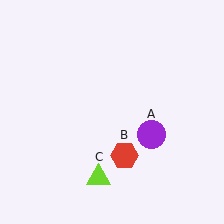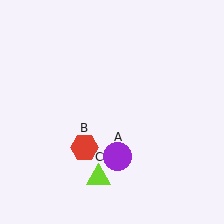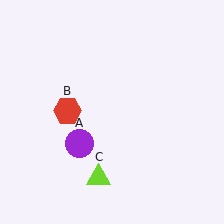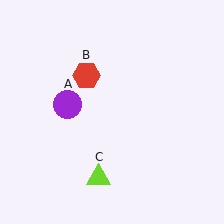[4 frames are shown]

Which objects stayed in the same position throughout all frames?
Lime triangle (object C) remained stationary.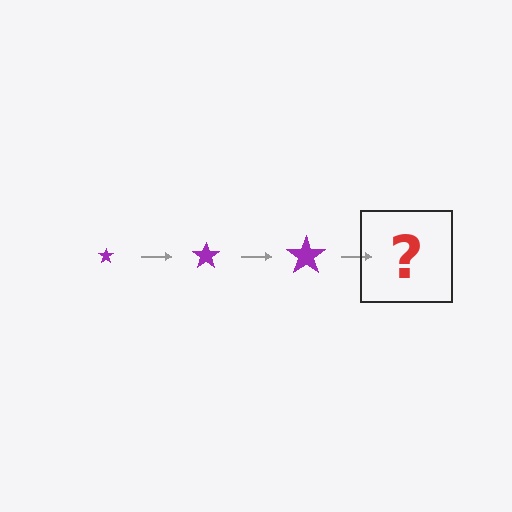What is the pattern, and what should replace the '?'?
The pattern is that the star gets progressively larger each step. The '?' should be a purple star, larger than the previous one.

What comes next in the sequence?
The next element should be a purple star, larger than the previous one.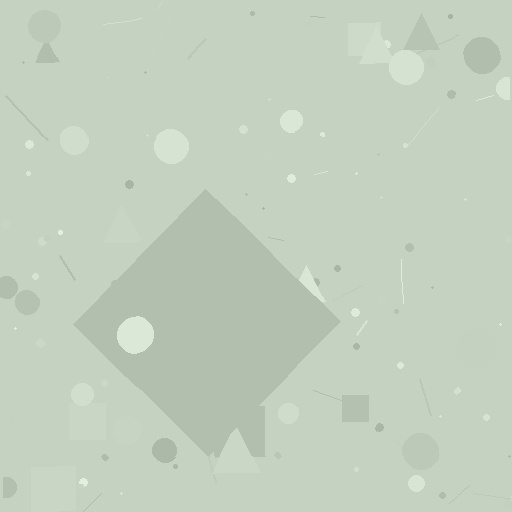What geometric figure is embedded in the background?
A diamond is embedded in the background.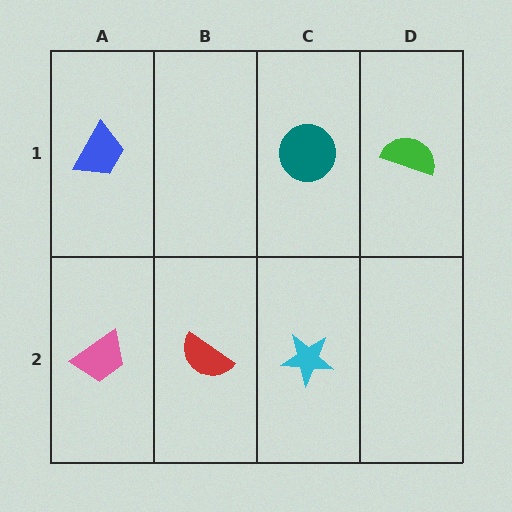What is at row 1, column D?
A green semicircle.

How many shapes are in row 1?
3 shapes.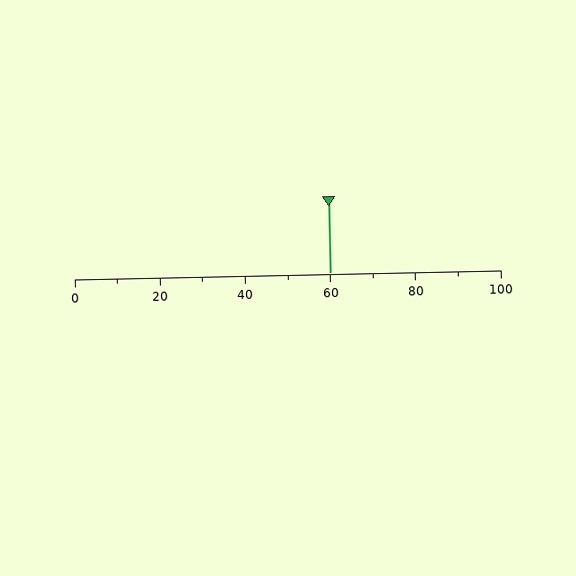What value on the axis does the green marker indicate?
The marker indicates approximately 60.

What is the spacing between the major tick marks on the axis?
The major ticks are spaced 20 apart.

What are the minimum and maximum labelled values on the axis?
The axis runs from 0 to 100.